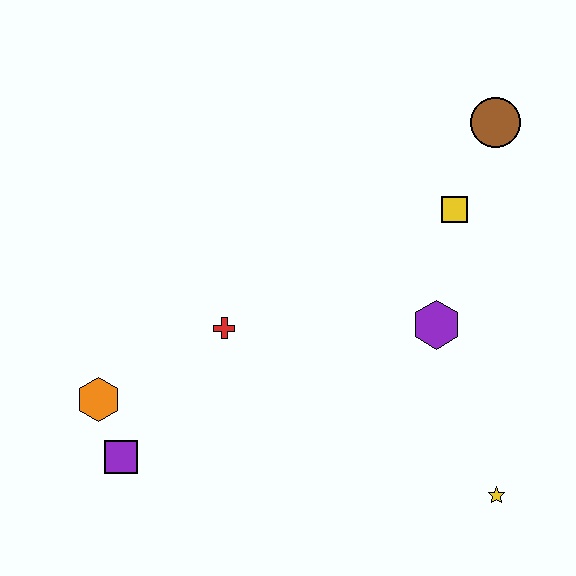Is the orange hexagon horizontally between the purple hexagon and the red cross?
No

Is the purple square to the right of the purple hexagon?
No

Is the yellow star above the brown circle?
No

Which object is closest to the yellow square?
The brown circle is closest to the yellow square.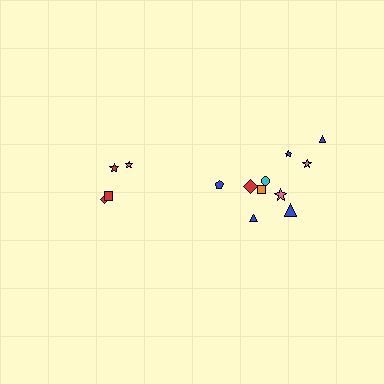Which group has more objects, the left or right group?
The right group.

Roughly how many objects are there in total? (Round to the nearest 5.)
Roughly 15 objects in total.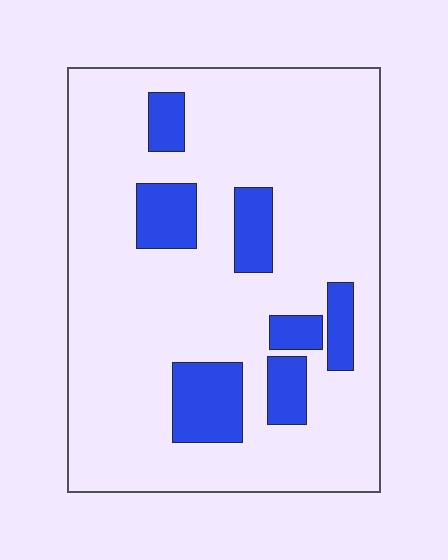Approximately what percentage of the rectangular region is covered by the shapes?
Approximately 15%.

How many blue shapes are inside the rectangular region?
7.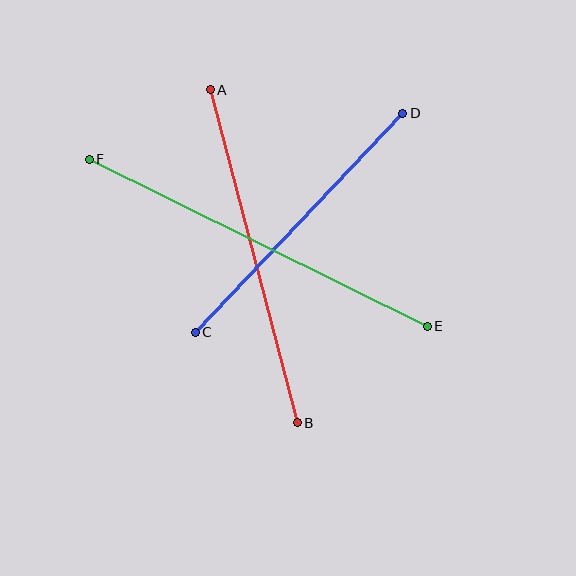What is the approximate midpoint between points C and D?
The midpoint is at approximately (299, 223) pixels.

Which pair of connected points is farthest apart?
Points E and F are farthest apart.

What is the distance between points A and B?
The distance is approximately 344 pixels.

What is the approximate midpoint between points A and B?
The midpoint is at approximately (254, 256) pixels.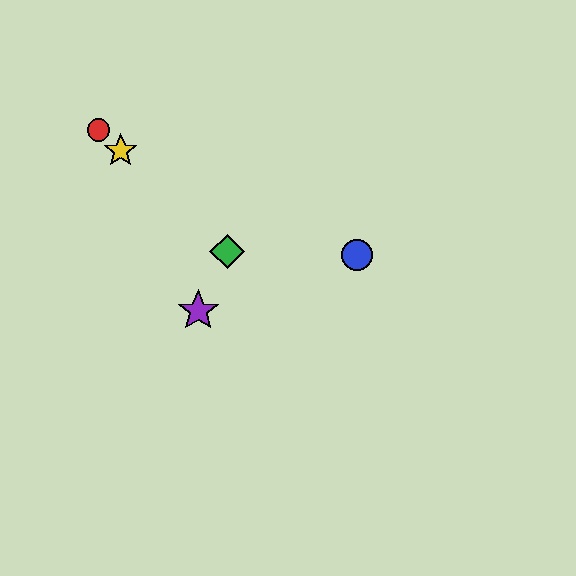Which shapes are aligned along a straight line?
The red circle, the green diamond, the yellow star are aligned along a straight line.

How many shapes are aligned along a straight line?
3 shapes (the red circle, the green diamond, the yellow star) are aligned along a straight line.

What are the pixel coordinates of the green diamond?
The green diamond is at (227, 252).